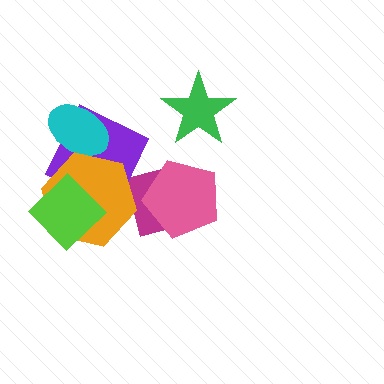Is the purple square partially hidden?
Yes, it is partially covered by another shape.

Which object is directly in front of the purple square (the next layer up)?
The cyan ellipse is directly in front of the purple square.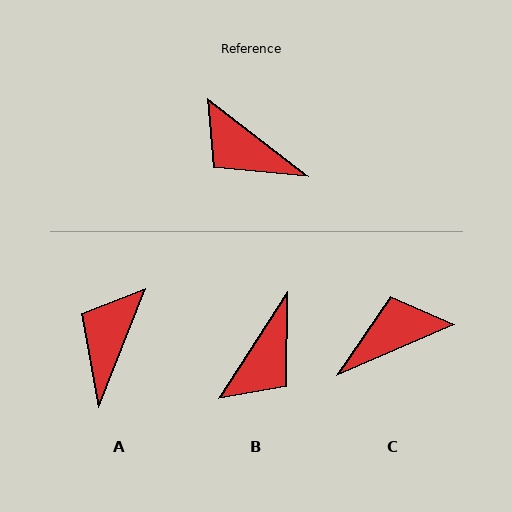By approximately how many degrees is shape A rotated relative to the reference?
Approximately 74 degrees clockwise.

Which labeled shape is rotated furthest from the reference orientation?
C, about 119 degrees away.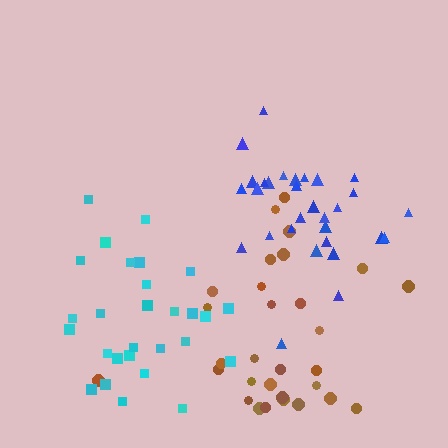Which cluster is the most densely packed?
Blue.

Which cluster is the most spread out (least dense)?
Brown.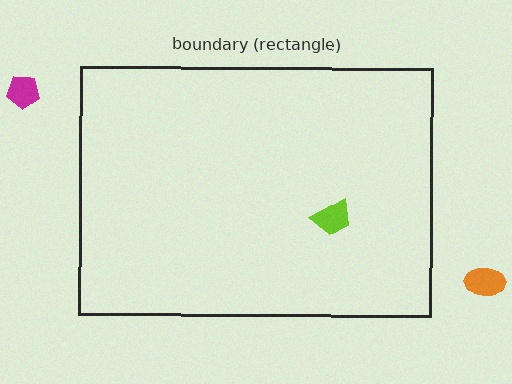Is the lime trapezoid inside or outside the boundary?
Inside.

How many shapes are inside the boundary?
1 inside, 2 outside.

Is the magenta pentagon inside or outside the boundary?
Outside.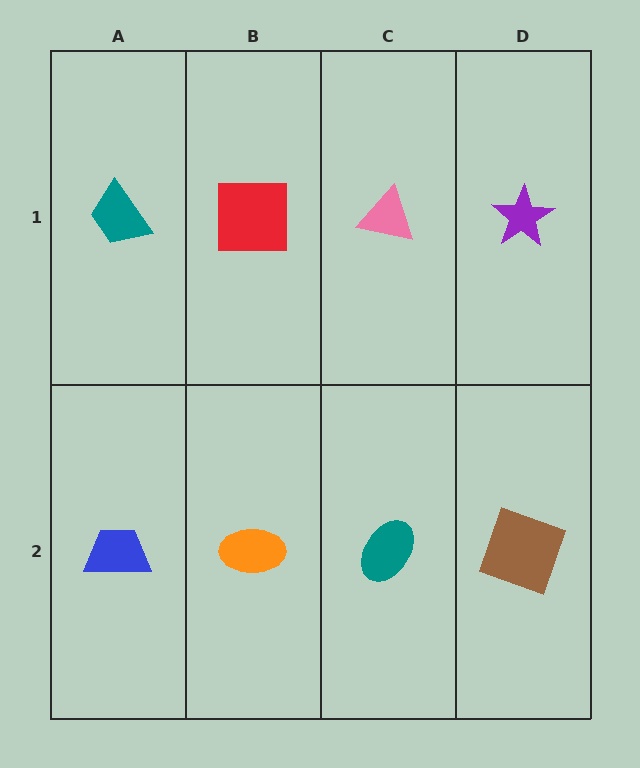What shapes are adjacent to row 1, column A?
A blue trapezoid (row 2, column A), a red square (row 1, column B).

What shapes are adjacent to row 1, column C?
A teal ellipse (row 2, column C), a red square (row 1, column B), a purple star (row 1, column D).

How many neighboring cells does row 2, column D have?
2.